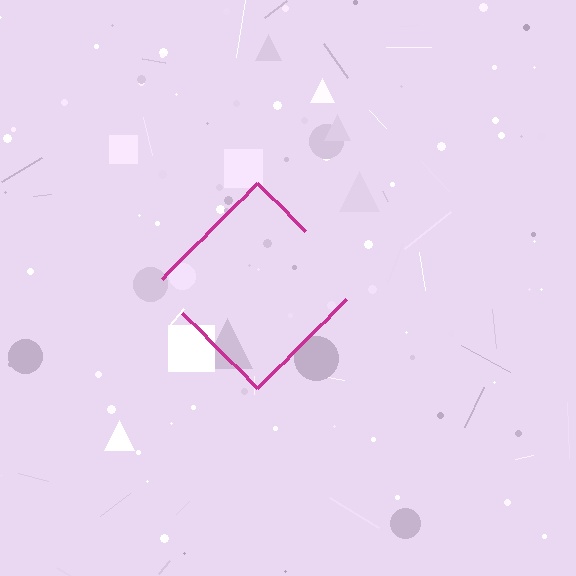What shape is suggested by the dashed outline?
The dashed outline suggests a diamond.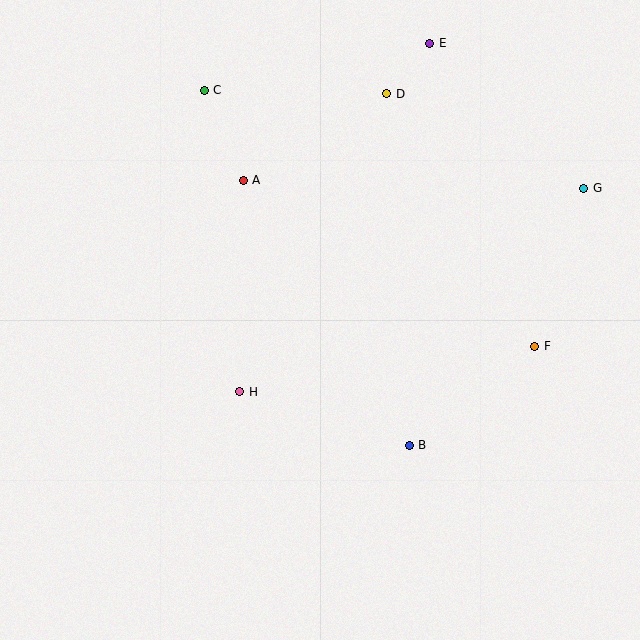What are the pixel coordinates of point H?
Point H is at (240, 392).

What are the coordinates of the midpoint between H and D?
The midpoint between H and D is at (313, 243).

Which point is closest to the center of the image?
Point H at (240, 392) is closest to the center.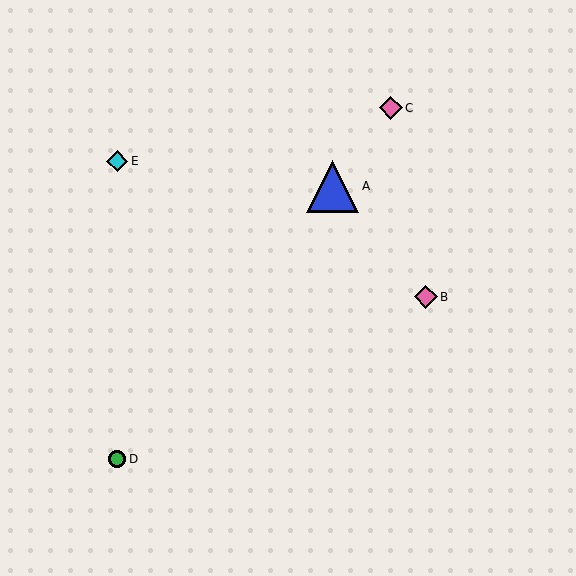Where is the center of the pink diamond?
The center of the pink diamond is at (426, 297).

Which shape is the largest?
The blue triangle (labeled A) is the largest.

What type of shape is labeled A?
Shape A is a blue triangle.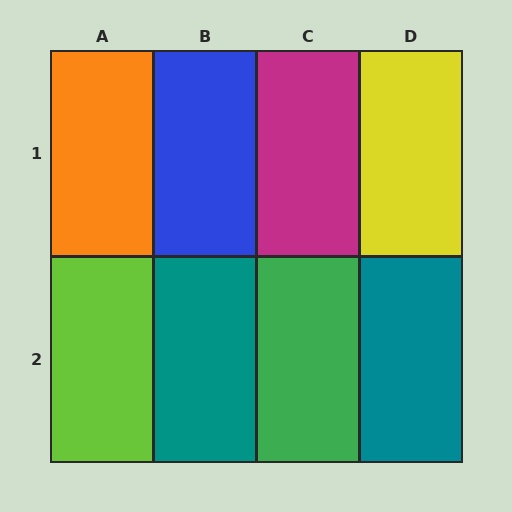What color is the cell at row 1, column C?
Magenta.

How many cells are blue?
1 cell is blue.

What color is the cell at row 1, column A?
Orange.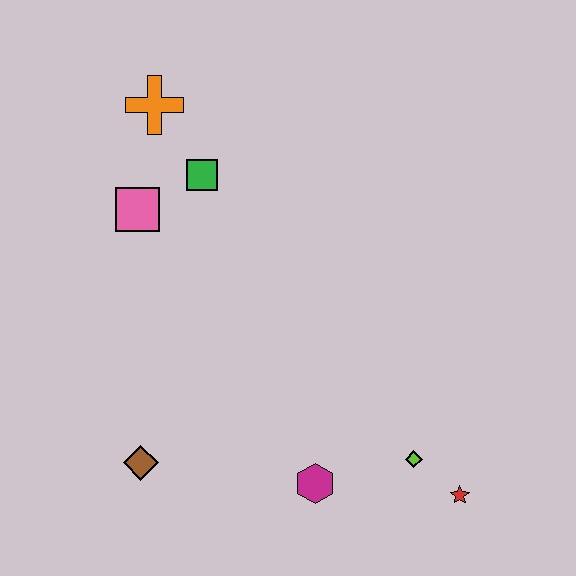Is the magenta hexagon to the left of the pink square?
No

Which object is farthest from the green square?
The red star is farthest from the green square.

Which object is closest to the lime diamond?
The red star is closest to the lime diamond.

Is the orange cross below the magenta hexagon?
No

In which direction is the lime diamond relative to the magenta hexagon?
The lime diamond is to the right of the magenta hexagon.